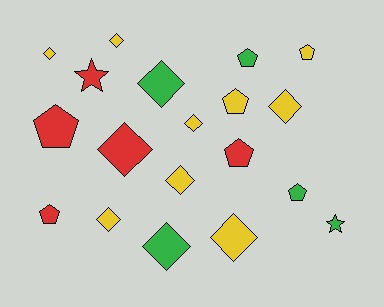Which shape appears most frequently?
Diamond, with 10 objects.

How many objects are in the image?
There are 19 objects.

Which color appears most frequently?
Yellow, with 9 objects.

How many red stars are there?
There is 1 red star.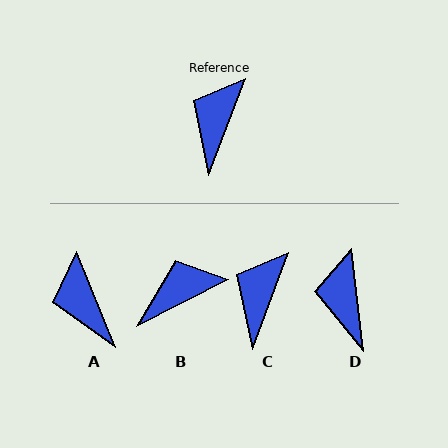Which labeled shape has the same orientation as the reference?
C.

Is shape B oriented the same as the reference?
No, it is off by about 42 degrees.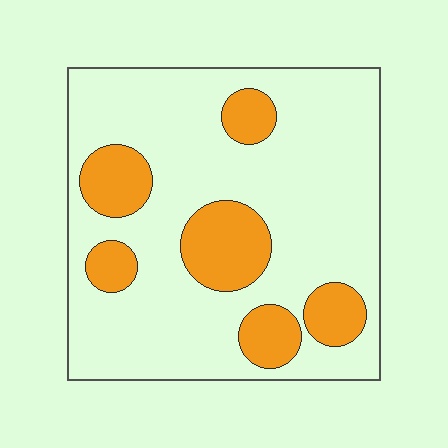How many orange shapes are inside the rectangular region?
6.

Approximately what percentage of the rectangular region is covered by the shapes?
Approximately 20%.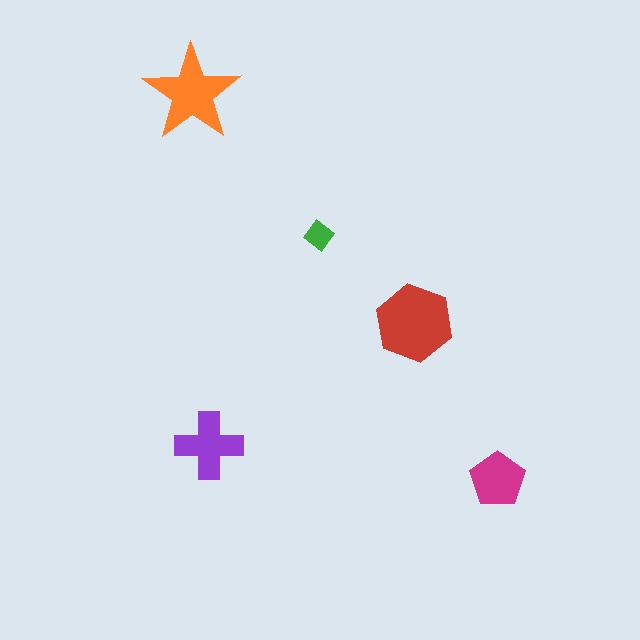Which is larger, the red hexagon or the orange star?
The red hexagon.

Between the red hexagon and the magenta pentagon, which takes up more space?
The red hexagon.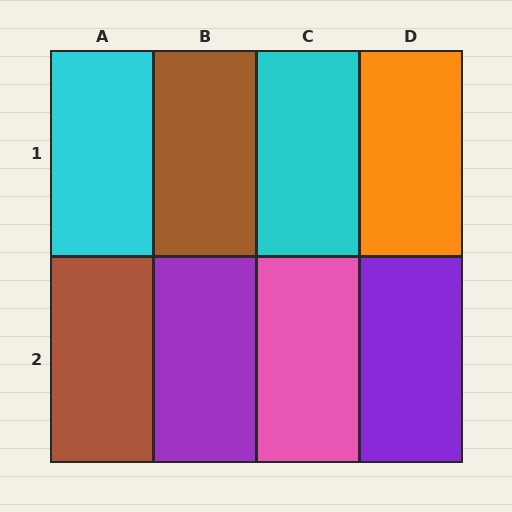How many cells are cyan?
2 cells are cyan.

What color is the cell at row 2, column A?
Brown.